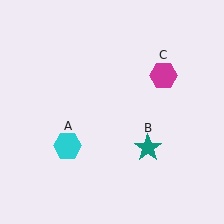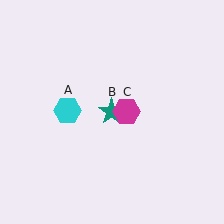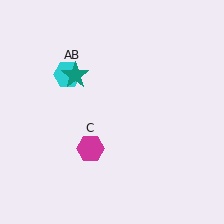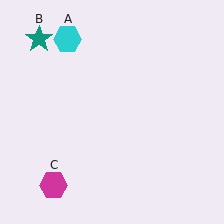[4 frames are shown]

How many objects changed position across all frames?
3 objects changed position: cyan hexagon (object A), teal star (object B), magenta hexagon (object C).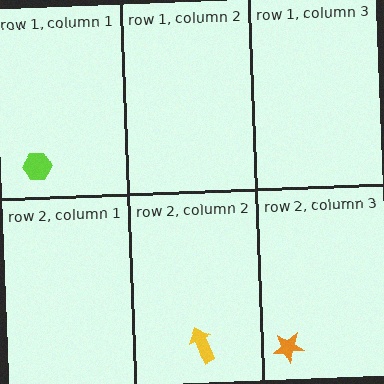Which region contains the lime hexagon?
The row 1, column 1 region.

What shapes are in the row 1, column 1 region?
The lime hexagon.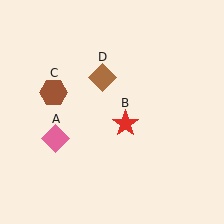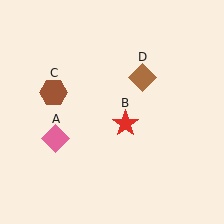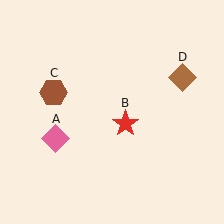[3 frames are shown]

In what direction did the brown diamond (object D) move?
The brown diamond (object D) moved right.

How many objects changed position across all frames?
1 object changed position: brown diamond (object D).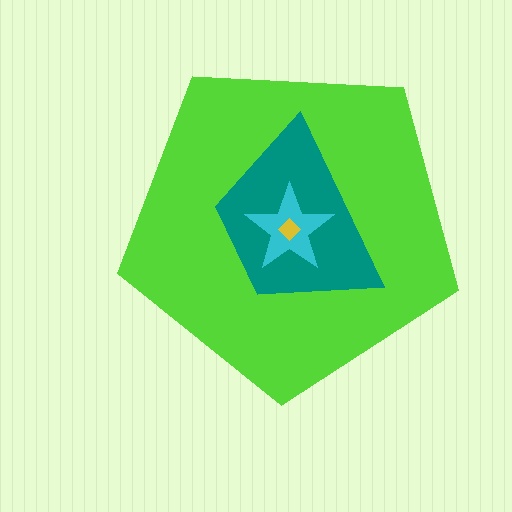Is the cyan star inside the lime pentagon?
Yes.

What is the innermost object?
The yellow diamond.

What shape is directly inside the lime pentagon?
The teal trapezoid.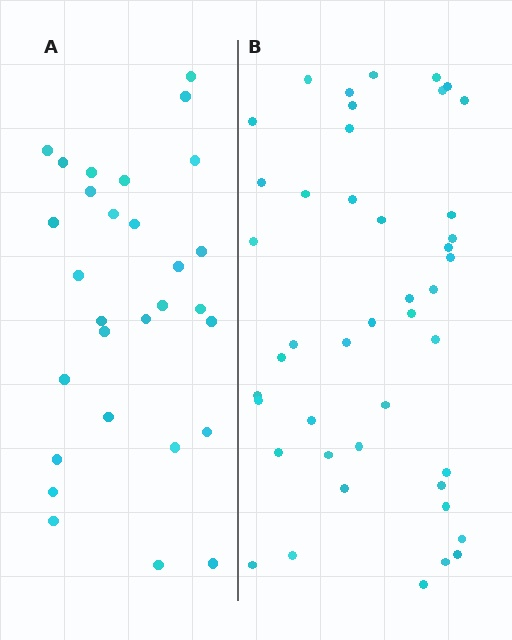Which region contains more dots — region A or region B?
Region B (the right region) has more dots.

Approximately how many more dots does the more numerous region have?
Region B has approximately 15 more dots than region A.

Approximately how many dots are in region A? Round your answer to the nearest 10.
About 30 dots. (The exact count is 29, which rounds to 30.)